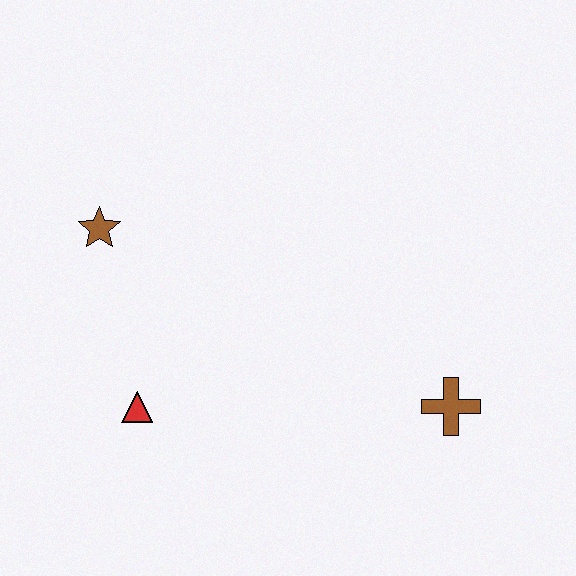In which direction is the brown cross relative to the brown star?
The brown cross is to the right of the brown star.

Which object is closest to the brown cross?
The red triangle is closest to the brown cross.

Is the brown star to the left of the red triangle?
Yes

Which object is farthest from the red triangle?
The brown cross is farthest from the red triangle.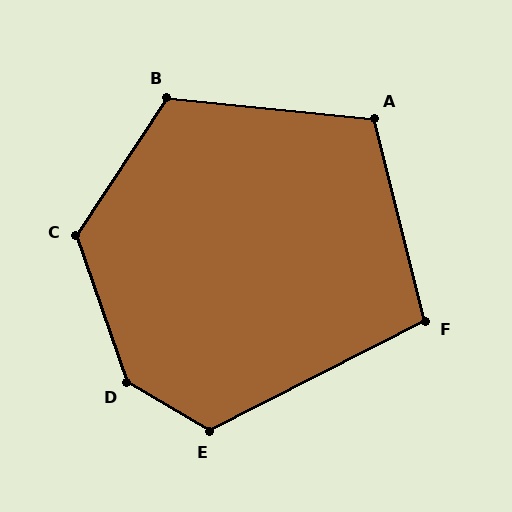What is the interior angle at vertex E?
Approximately 123 degrees (obtuse).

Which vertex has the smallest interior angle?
F, at approximately 103 degrees.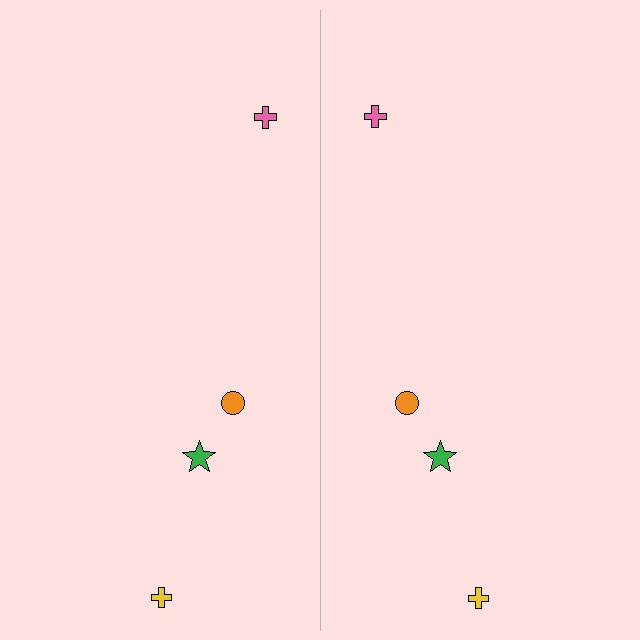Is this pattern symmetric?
Yes, this pattern has bilateral (reflection) symmetry.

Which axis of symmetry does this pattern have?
The pattern has a vertical axis of symmetry running through the center of the image.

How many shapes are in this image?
There are 8 shapes in this image.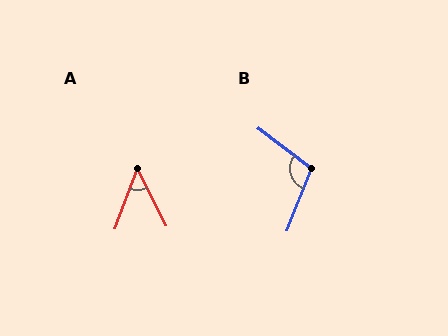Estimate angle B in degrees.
Approximately 105 degrees.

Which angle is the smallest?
A, at approximately 47 degrees.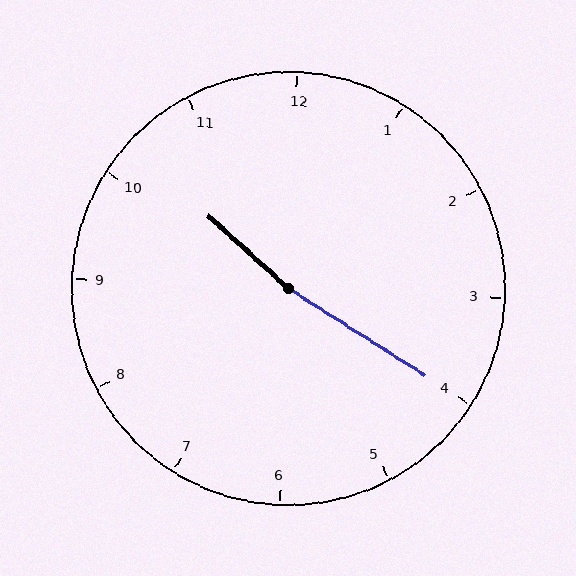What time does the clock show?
10:20.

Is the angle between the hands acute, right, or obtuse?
It is obtuse.